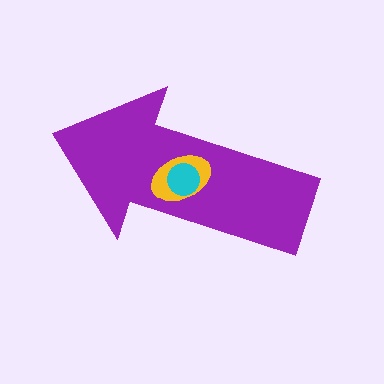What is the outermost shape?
The purple arrow.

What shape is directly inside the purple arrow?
The yellow ellipse.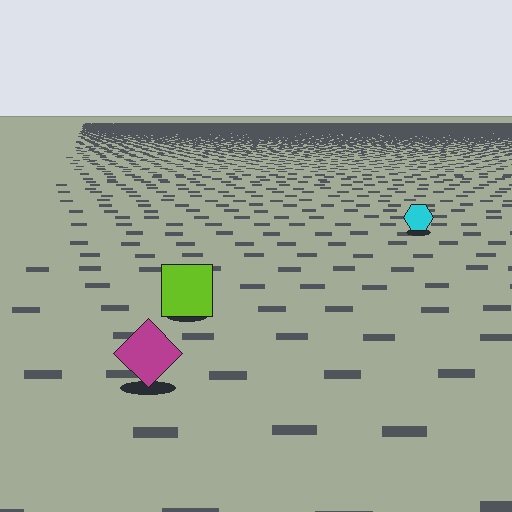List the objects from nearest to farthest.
From nearest to farthest: the magenta diamond, the lime square, the cyan hexagon.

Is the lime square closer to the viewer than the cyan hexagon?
Yes. The lime square is closer — you can tell from the texture gradient: the ground texture is coarser near it.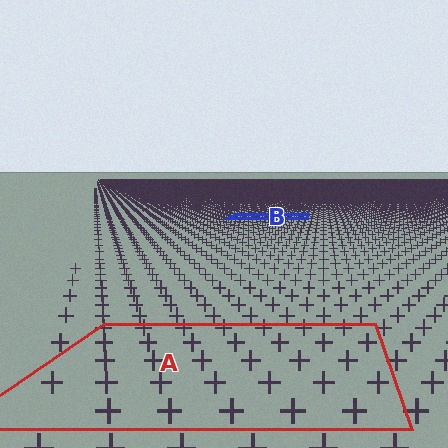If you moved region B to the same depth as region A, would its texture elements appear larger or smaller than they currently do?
They would appear larger. At a closer depth, the same texture elements are projected at a bigger on-screen size.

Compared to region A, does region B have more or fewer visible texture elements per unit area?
Region B has more texture elements per unit area — they are packed more densely because it is farther away.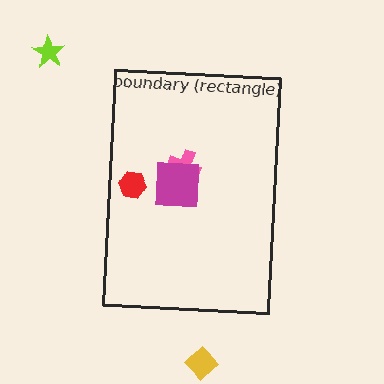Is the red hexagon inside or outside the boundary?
Inside.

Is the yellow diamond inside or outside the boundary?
Outside.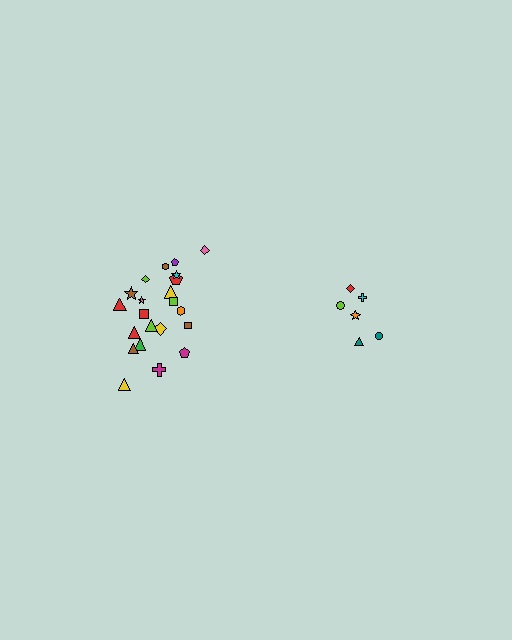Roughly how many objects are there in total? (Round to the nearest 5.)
Roughly 30 objects in total.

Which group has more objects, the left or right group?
The left group.